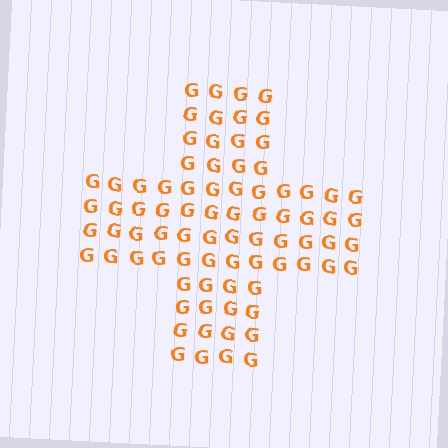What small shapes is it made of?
It is made of small letter G's.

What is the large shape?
The large shape is a cross.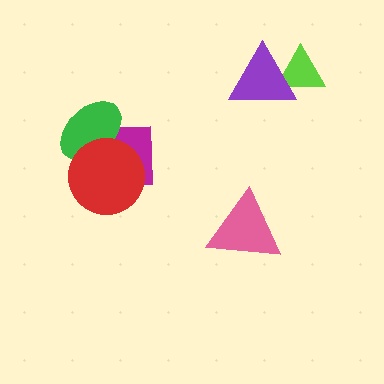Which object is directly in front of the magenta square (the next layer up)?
The green ellipse is directly in front of the magenta square.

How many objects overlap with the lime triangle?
1 object overlaps with the lime triangle.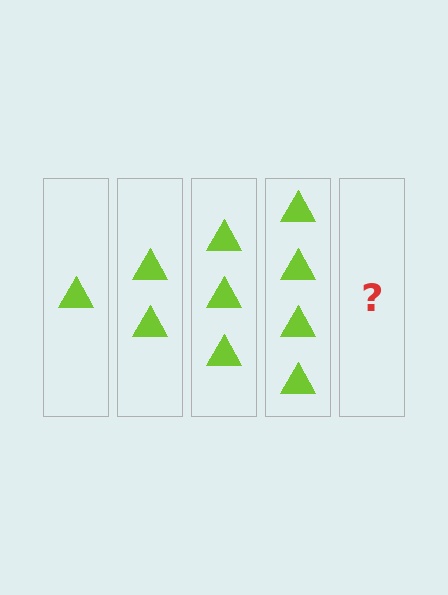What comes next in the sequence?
The next element should be 5 triangles.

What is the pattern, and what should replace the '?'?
The pattern is that each step adds one more triangle. The '?' should be 5 triangles.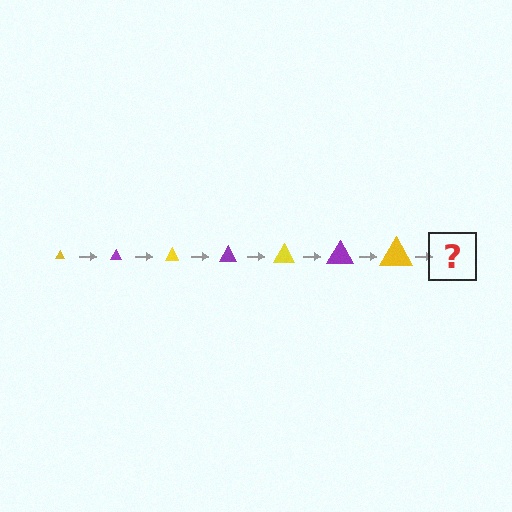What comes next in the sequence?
The next element should be a purple triangle, larger than the previous one.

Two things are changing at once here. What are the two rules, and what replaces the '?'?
The two rules are that the triangle grows larger each step and the color cycles through yellow and purple. The '?' should be a purple triangle, larger than the previous one.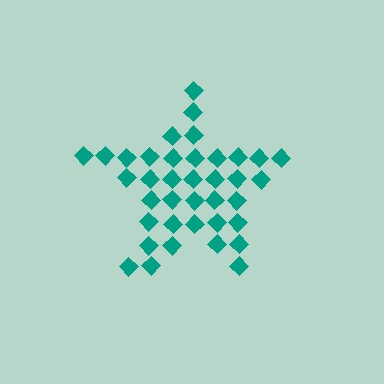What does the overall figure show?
The overall figure shows a star.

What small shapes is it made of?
It is made of small diamonds.